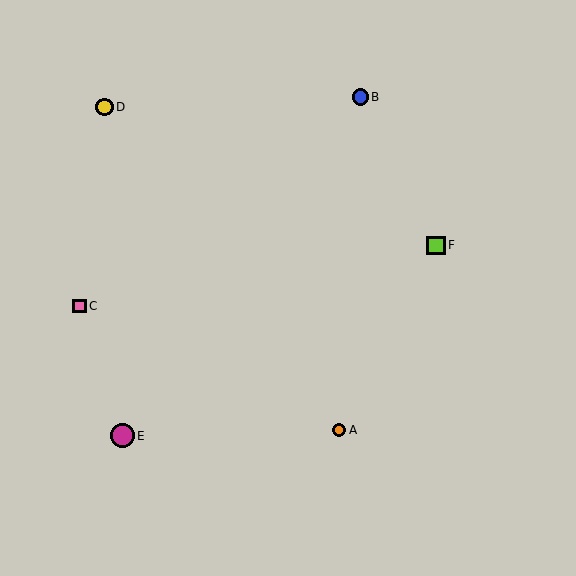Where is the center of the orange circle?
The center of the orange circle is at (339, 430).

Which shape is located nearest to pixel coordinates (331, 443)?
The orange circle (labeled A) at (339, 430) is nearest to that location.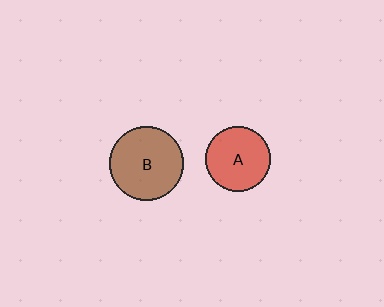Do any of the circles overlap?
No, none of the circles overlap.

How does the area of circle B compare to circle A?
Approximately 1.3 times.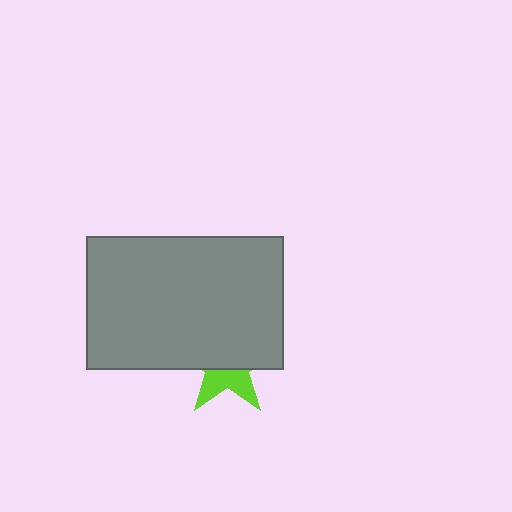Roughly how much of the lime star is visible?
A small part of it is visible (roughly 39%).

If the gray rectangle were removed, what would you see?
You would see the complete lime star.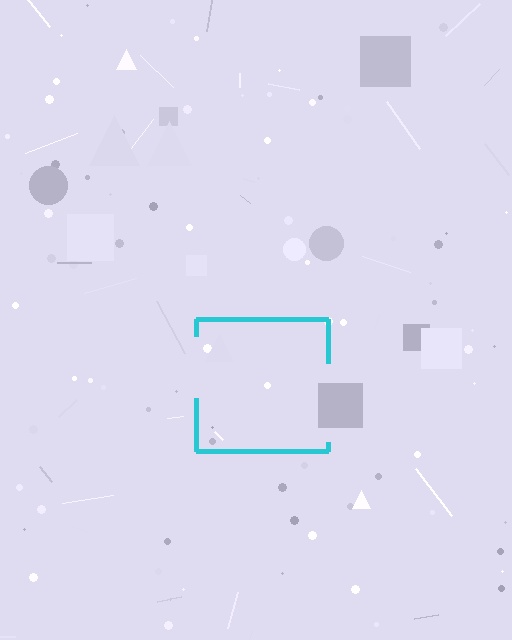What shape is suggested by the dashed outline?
The dashed outline suggests a square.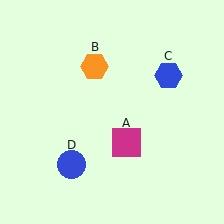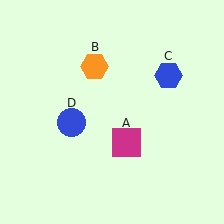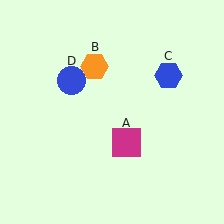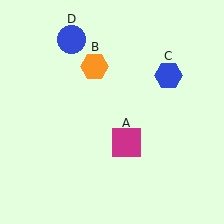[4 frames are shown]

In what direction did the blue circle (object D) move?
The blue circle (object D) moved up.